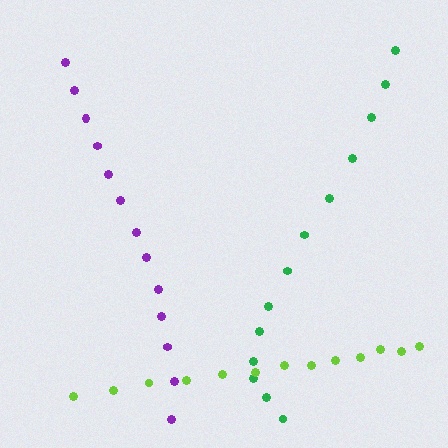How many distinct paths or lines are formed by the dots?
There are 3 distinct paths.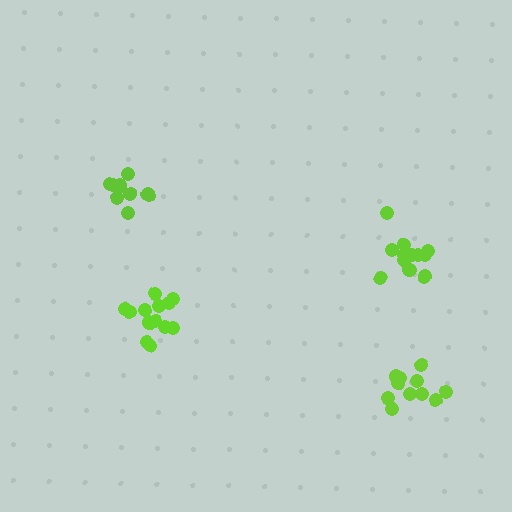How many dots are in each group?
Group 1: 12 dots, Group 2: 11 dots, Group 3: 10 dots, Group 4: 13 dots (46 total).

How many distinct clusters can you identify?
There are 4 distinct clusters.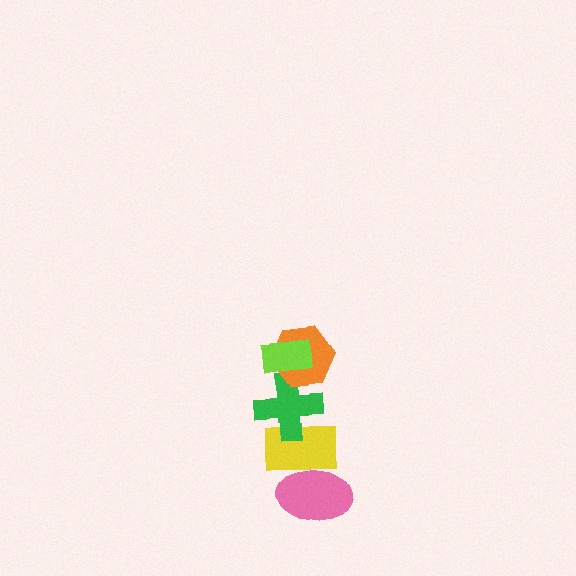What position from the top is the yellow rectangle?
The yellow rectangle is 4th from the top.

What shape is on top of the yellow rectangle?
The green cross is on top of the yellow rectangle.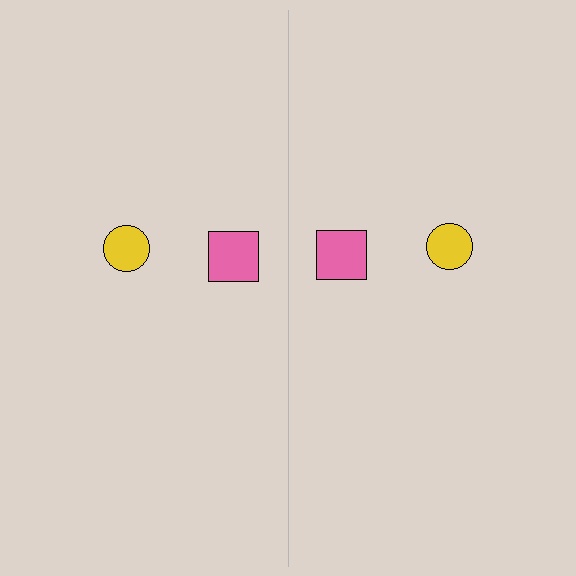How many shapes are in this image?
There are 4 shapes in this image.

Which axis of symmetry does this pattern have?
The pattern has a vertical axis of symmetry running through the center of the image.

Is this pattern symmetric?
Yes, this pattern has bilateral (reflection) symmetry.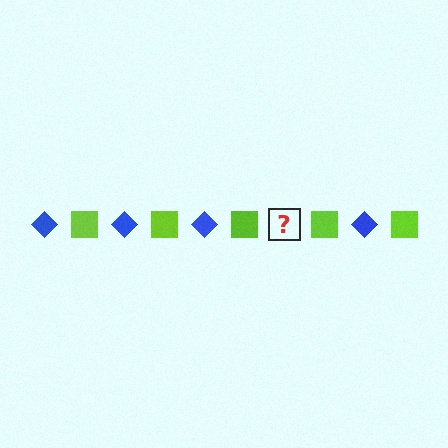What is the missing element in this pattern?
The missing element is a blue diamond.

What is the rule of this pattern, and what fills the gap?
The rule is that the pattern alternates between blue diamond and lime square. The gap should be filled with a blue diamond.